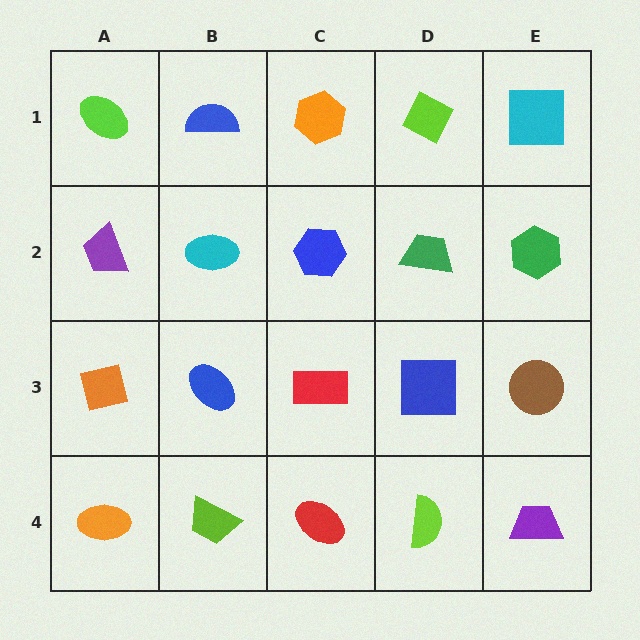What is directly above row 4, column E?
A brown circle.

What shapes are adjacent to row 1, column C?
A blue hexagon (row 2, column C), a blue semicircle (row 1, column B), a lime diamond (row 1, column D).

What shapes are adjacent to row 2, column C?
An orange hexagon (row 1, column C), a red rectangle (row 3, column C), a cyan ellipse (row 2, column B), a green trapezoid (row 2, column D).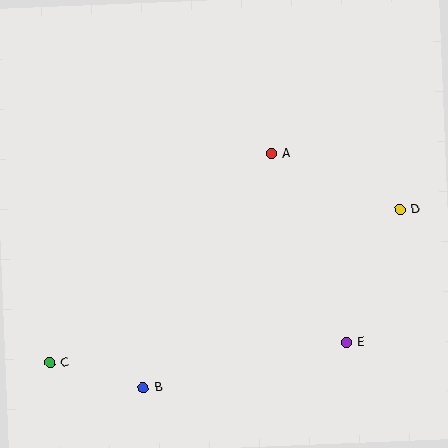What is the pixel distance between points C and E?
The distance between C and E is 297 pixels.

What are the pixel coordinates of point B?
Point B is at (143, 388).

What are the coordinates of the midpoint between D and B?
The midpoint between D and B is at (272, 299).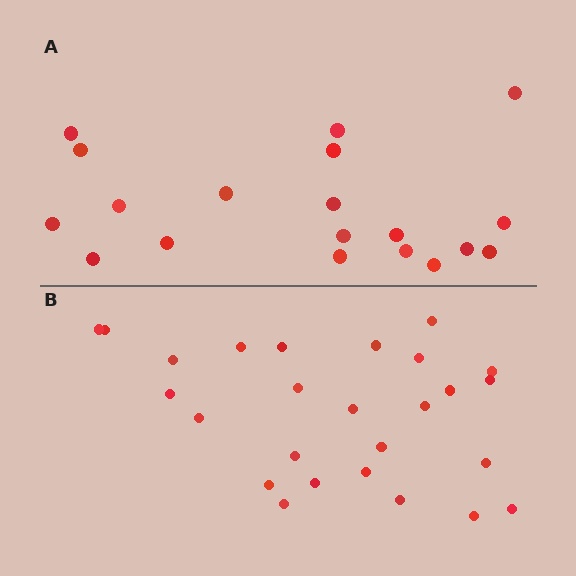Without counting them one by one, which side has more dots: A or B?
Region B (the bottom region) has more dots.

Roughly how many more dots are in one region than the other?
Region B has roughly 8 or so more dots than region A.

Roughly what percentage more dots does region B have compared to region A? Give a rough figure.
About 35% more.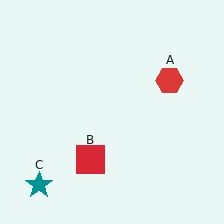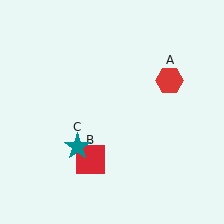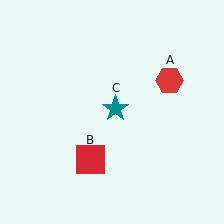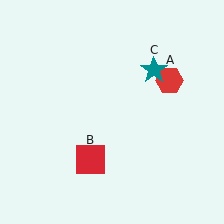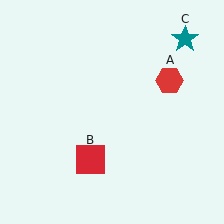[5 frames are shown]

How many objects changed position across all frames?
1 object changed position: teal star (object C).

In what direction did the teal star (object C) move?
The teal star (object C) moved up and to the right.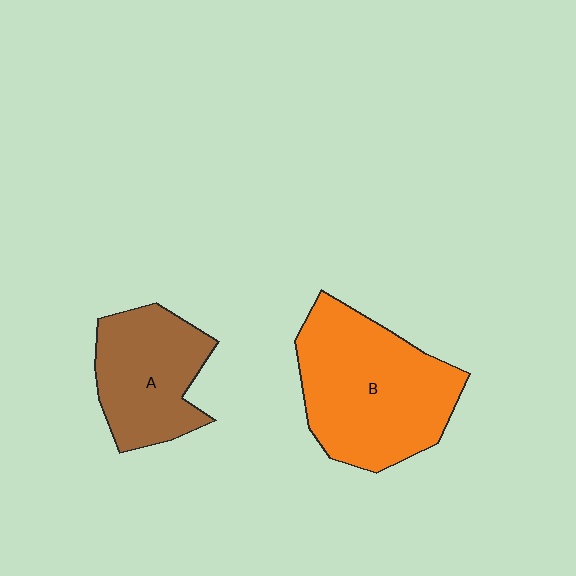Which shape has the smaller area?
Shape A (brown).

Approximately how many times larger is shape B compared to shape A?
Approximately 1.5 times.